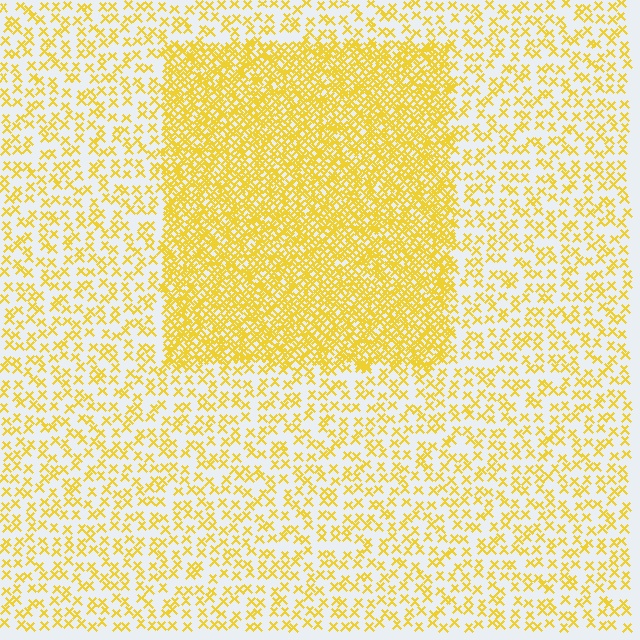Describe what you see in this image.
The image contains small yellow elements arranged at two different densities. A rectangle-shaped region is visible where the elements are more densely packed than the surrounding area.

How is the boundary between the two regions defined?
The boundary is defined by a change in element density (approximately 2.9x ratio). All elements are the same color, size, and shape.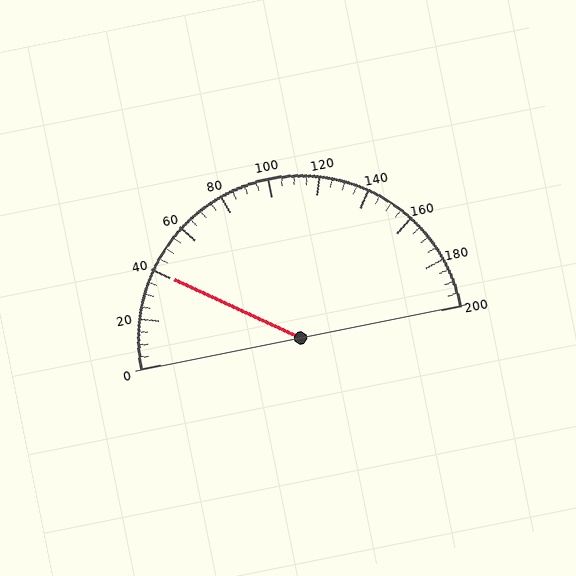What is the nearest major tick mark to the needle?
The nearest major tick mark is 40.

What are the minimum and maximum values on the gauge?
The gauge ranges from 0 to 200.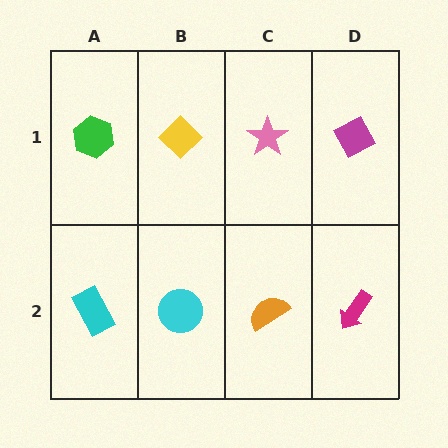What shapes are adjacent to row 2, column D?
A magenta diamond (row 1, column D), an orange semicircle (row 2, column C).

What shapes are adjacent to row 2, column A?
A green hexagon (row 1, column A), a cyan circle (row 2, column B).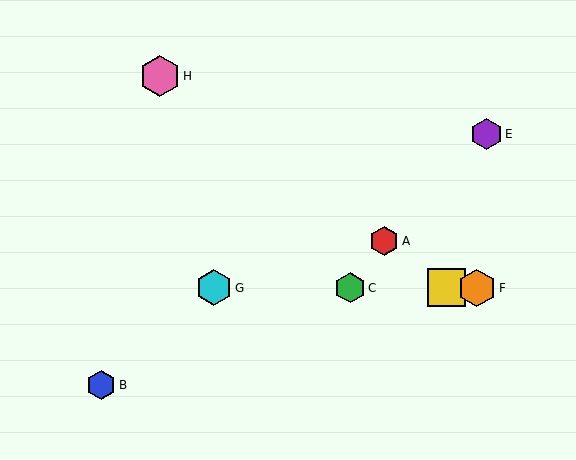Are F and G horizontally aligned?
Yes, both are at y≈288.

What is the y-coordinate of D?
Object D is at y≈288.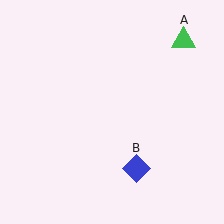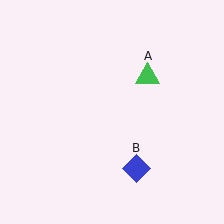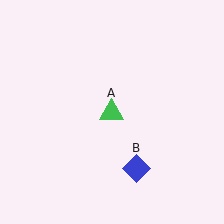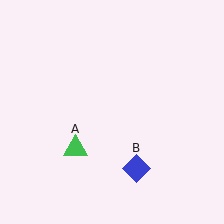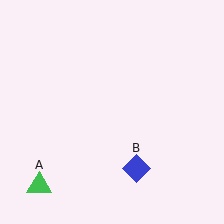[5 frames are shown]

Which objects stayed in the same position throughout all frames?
Blue diamond (object B) remained stationary.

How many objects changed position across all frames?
1 object changed position: green triangle (object A).